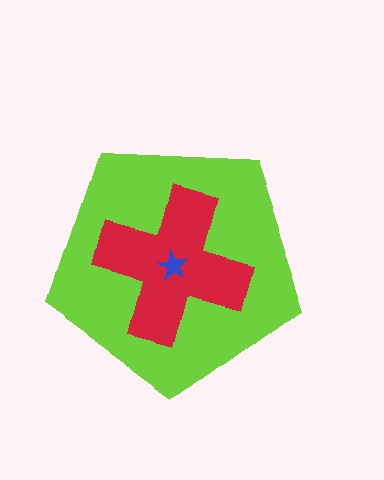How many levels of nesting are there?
3.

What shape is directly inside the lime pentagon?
The red cross.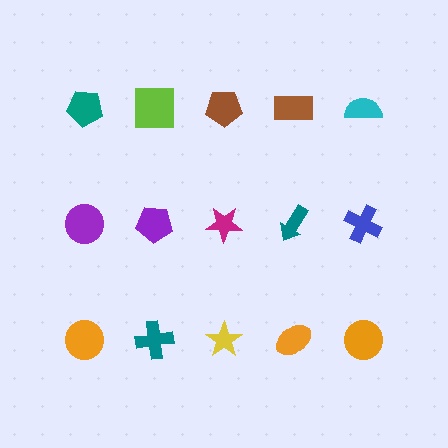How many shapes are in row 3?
5 shapes.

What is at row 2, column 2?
A purple pentagon.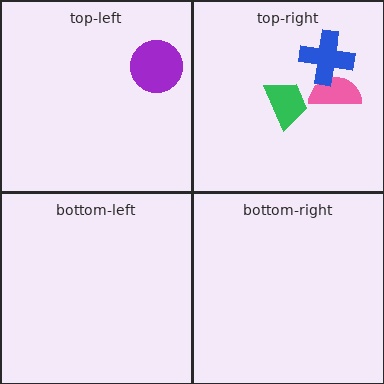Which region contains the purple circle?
The top-left region.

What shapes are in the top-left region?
The purple circle.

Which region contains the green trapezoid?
The top-right region.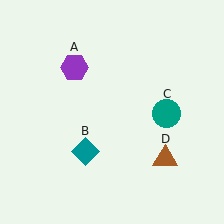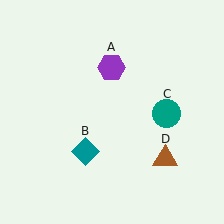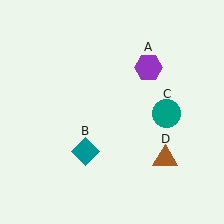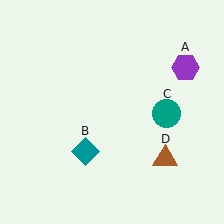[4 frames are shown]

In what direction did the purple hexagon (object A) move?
The purple hexagon (object A) moved right.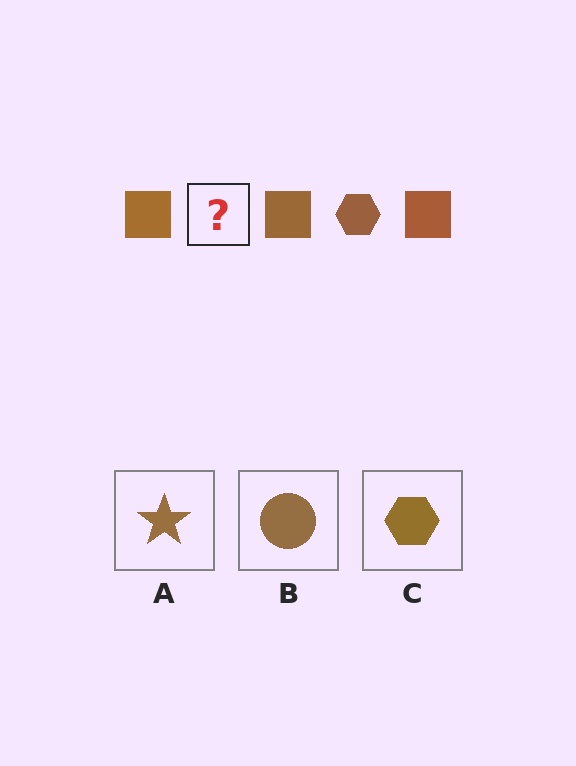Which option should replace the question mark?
Option C.